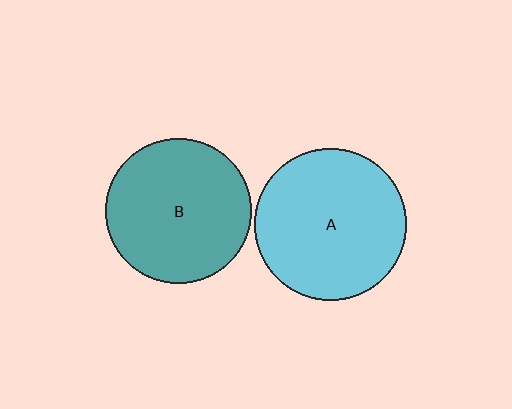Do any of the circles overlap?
No, none of the circles overlap.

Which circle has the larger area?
Circle A (cyan).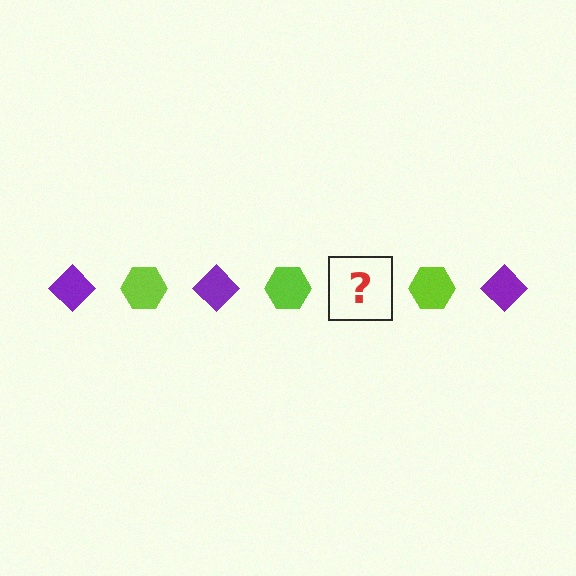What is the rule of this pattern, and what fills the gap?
The rule is that the pattern alternates between purple diamond and lime hexagon. The gap should be filled with a purple diamond.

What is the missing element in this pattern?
The missing element is a purple diamond.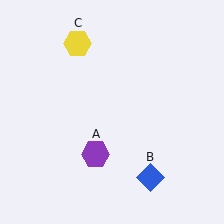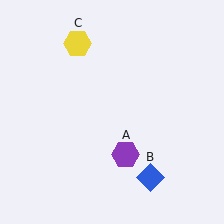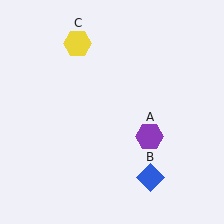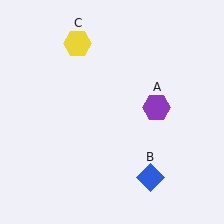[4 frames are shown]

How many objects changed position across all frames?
1 object changed position: purple hexagon (object A).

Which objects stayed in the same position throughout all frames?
Blue diamond (object B) and yellow hexagon (object C) remained stationary.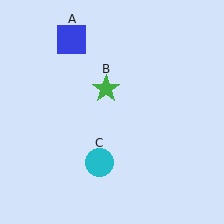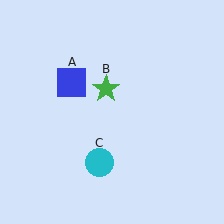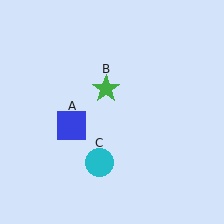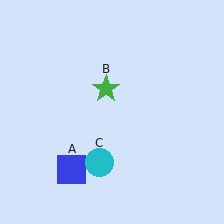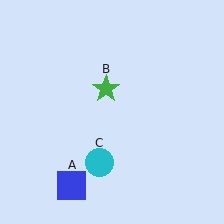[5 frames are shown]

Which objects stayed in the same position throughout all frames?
Green star (object B) and cyan circle (object C) remained stationary.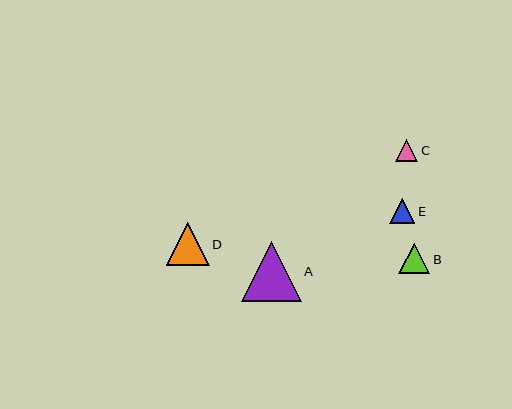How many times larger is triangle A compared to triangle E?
Triangle A is approximately 2.4 times the size of triangle E.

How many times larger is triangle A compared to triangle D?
Triangle A is approximately 1.4 times the size of triangle D.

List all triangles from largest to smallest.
From largest to smallest: A, D, B, E, C.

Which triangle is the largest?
Triangle A is the largest with a size of approximately 60 pixels.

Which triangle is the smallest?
Triangle C is the smallest with a size of approximately 23 pixels.